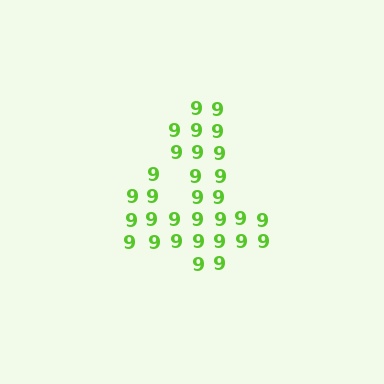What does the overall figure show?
The overall figure shows the digit 4.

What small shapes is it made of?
It is made of small digit 9's.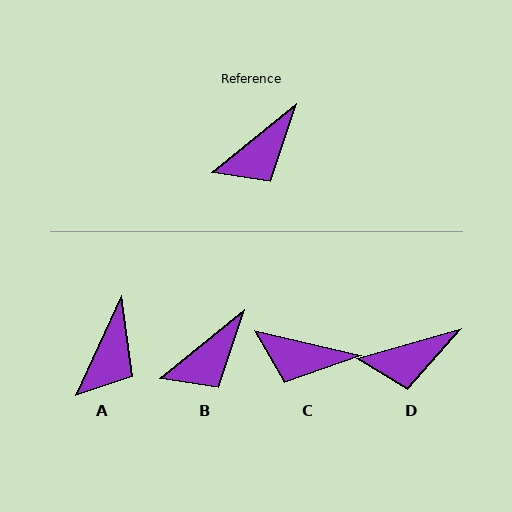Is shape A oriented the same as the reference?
No, it is off by about 26 degrees.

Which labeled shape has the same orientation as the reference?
B.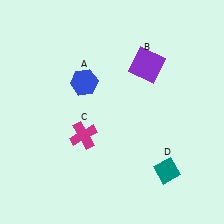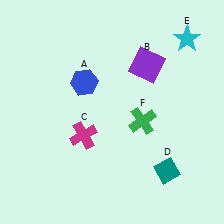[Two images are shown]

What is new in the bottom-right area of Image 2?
A green cross (F) was added in the bottom-right area of Image 2.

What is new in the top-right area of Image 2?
A cyan star (E) was added in the top-right area of Image 2.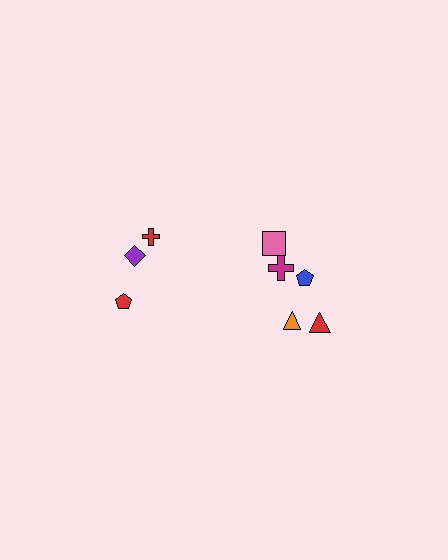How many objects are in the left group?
There are 3 objects.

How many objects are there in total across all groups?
There are 8 objects.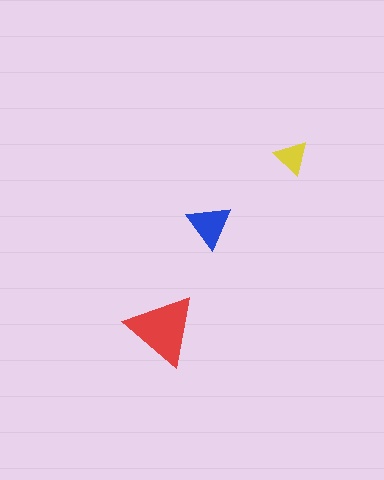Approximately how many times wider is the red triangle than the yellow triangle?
About 2 times wider.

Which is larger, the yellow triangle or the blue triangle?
The blue one.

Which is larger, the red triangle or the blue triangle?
The red one.